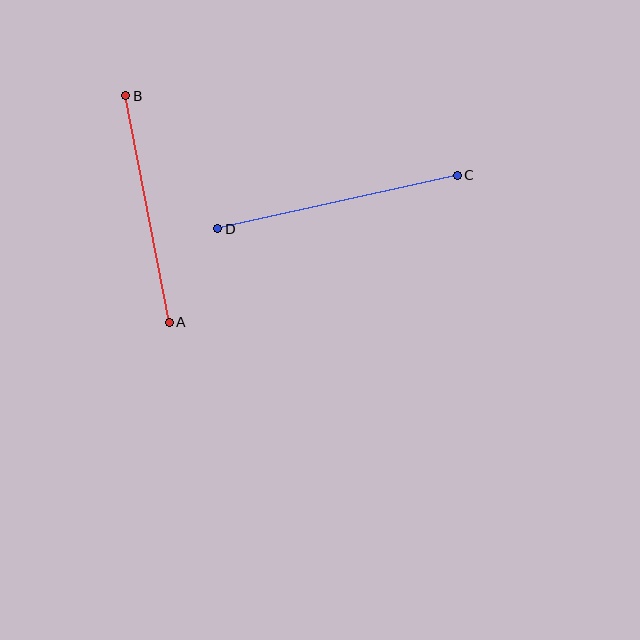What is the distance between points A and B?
The distance is approximately 231 pixels.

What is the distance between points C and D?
The distance is approximately 246 pixels.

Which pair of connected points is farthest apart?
Points C and D are farthest apart.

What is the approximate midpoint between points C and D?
The midpoint is at approximately (338, 202) pixels.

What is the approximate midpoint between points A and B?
The midpoint is at approximately (147, 209) pixels.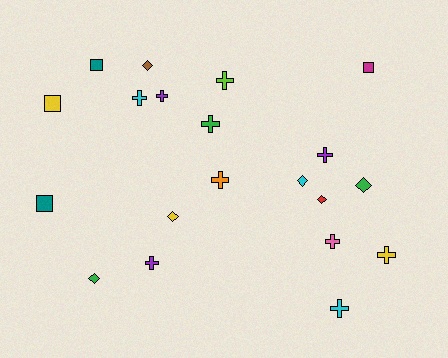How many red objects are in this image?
There is 1 red object.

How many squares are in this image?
There are 4 squares.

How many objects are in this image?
There are 20 objects.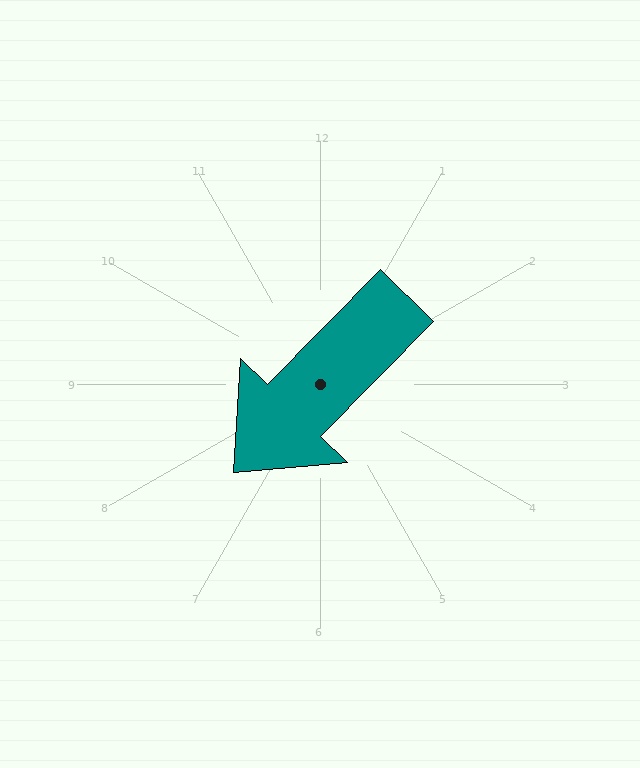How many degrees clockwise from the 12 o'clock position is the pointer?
Approximately 224 degrees.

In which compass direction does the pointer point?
Southwest.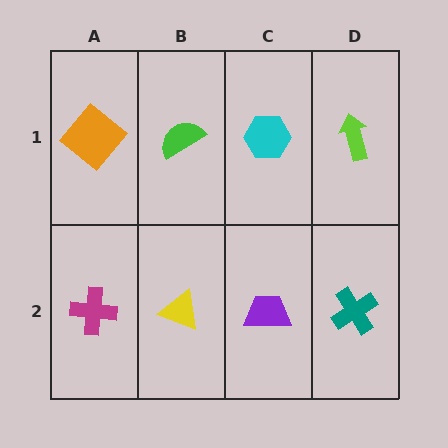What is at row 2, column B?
A yellow triangle.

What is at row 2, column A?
A magenta cross.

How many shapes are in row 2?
4 shapes.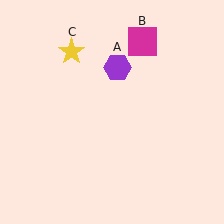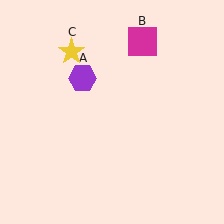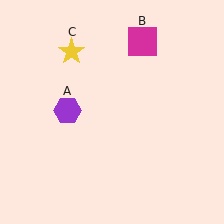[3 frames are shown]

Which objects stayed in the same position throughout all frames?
Magenta square (object B) and yellow star (object C) remained stationary.